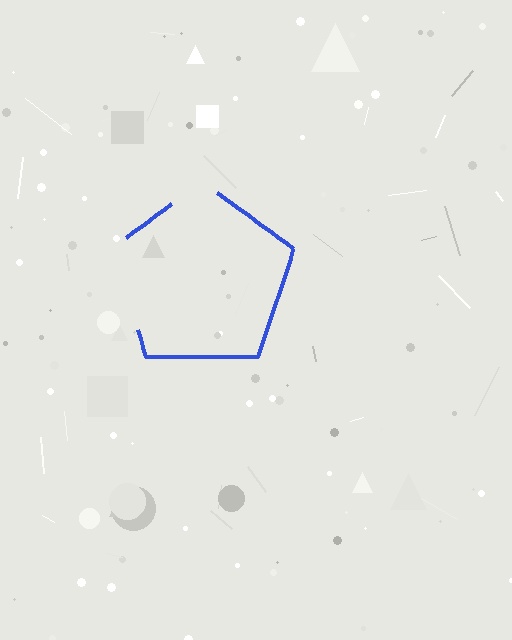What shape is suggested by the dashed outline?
The dashed outline suggests a pentagon.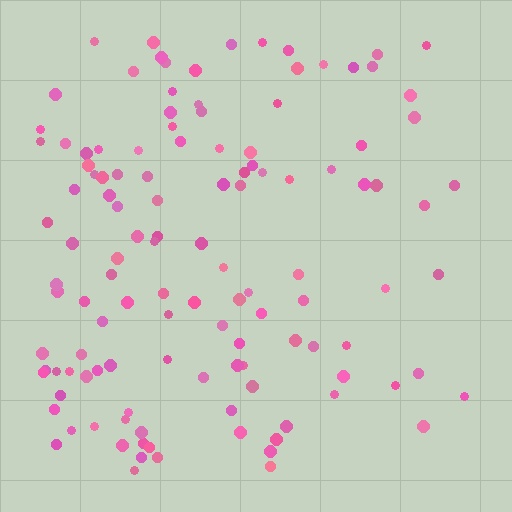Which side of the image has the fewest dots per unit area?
The right.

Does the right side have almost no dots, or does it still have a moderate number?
Still a moderate number, just noticeably fewer than the left.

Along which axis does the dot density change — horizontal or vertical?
Horizontal.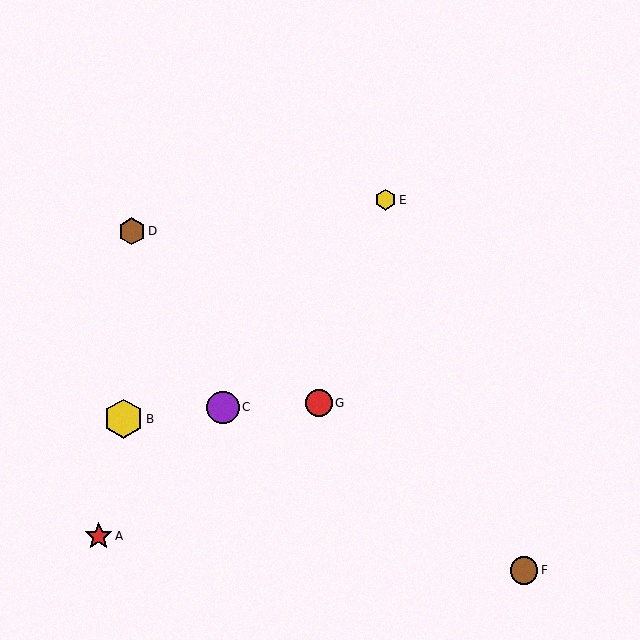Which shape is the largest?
The yellow hexagon (labeled B) is the largest.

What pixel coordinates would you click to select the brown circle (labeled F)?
Click at (524, 570) to select the brown circle F.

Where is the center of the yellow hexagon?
The center of the yellow hexagon is at (123, 419).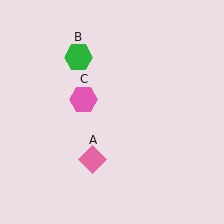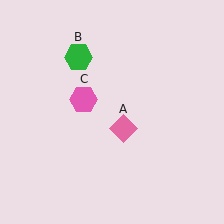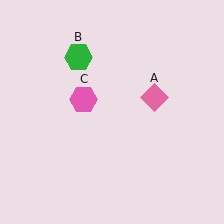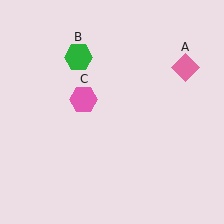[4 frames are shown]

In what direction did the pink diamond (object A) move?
The pink diamond (object A) moved up and to the right.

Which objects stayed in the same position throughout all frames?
Green hexagon (object B) and pink hexagon (object C) remained stationary.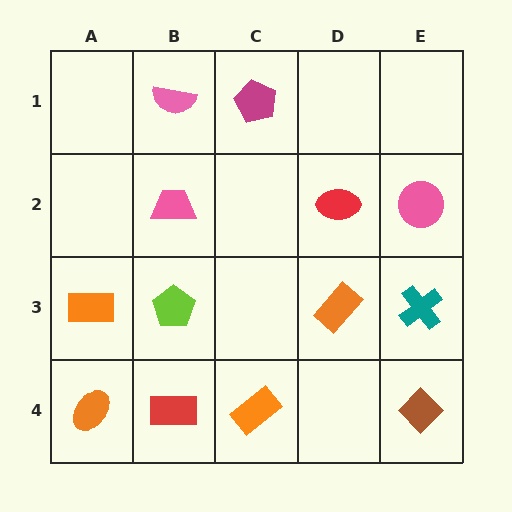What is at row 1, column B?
A pink semicircle.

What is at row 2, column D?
A red ellipse.